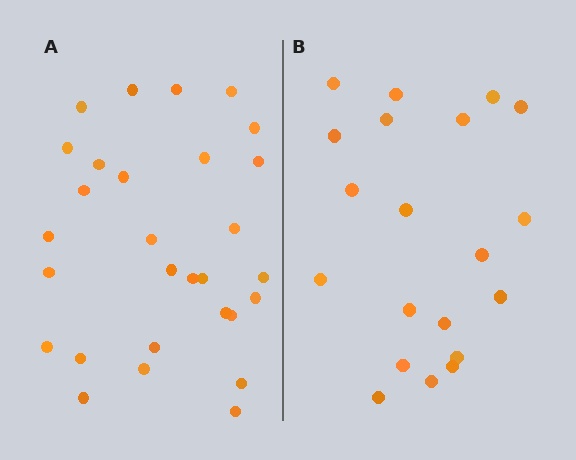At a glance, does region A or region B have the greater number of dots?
Region A (the left region) has more dots.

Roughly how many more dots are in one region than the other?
Region A has roughly 8 or so more dots than region B.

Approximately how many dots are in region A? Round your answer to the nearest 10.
About 30 dots. (The exact count is 29, which rounds to 30.)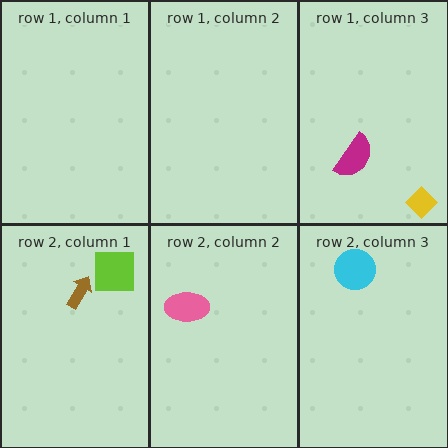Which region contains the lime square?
The row 2, column 1 region.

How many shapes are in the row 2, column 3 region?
1.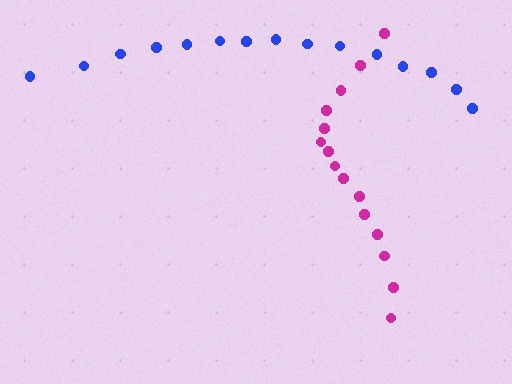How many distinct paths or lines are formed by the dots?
There are 2 distinct paths.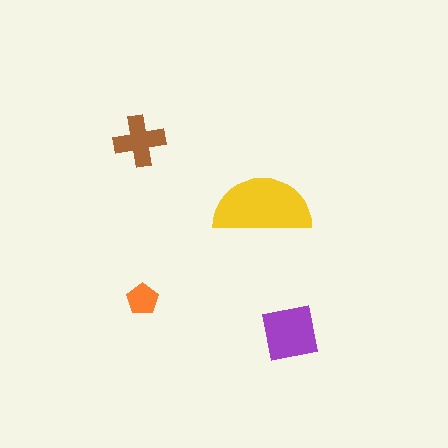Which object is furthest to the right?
The purple square is rightmost.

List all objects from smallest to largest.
The orange pentagon, the brown cross, the purple square, the yellow semicircle.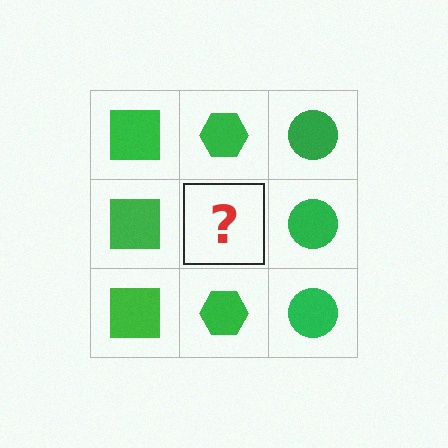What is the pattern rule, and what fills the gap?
The rule is that each column has a consistent shape. The gap should be filled with a green hexagon.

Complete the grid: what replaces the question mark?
The question mark should be replaced with a green hexagon.